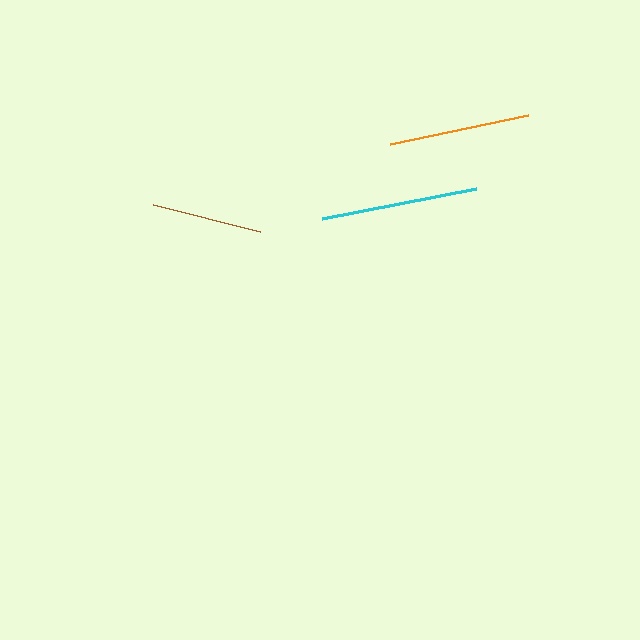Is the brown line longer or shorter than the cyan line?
The cyan line is longer than the brown line.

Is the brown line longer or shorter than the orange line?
The orange line is longer than the brown line.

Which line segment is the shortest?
The brown line is the shortest at approximately 111 pixels.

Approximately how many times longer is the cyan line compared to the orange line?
The cyan line is approximately 1.1 times the length of the orange line.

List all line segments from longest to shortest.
From longest to shortest: cyan, orange, brown.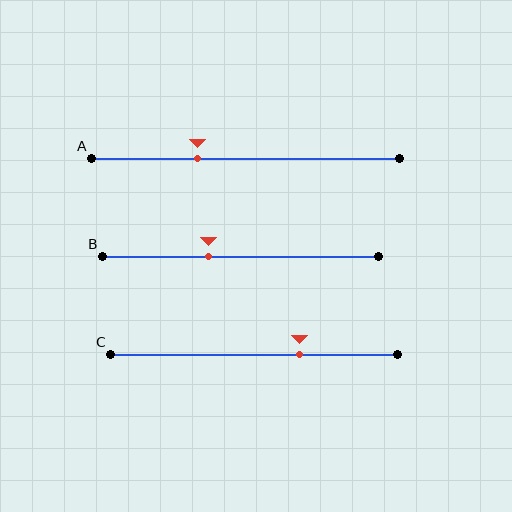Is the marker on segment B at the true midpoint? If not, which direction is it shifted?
No, the marker on segment B is shifted to the left by about 12% of the segment length.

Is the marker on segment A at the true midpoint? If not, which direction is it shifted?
No, the marker on segment A is shifted to the left by about 16% of the segment length.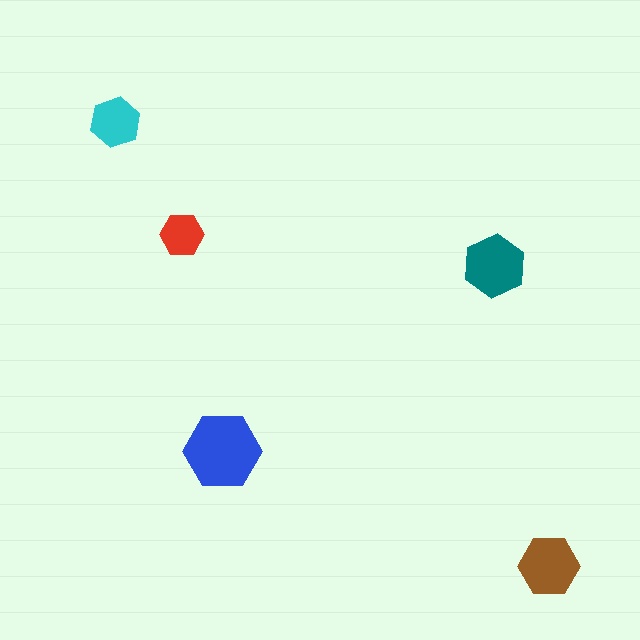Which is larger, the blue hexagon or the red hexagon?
The blue one.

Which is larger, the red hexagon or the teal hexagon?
The teal one.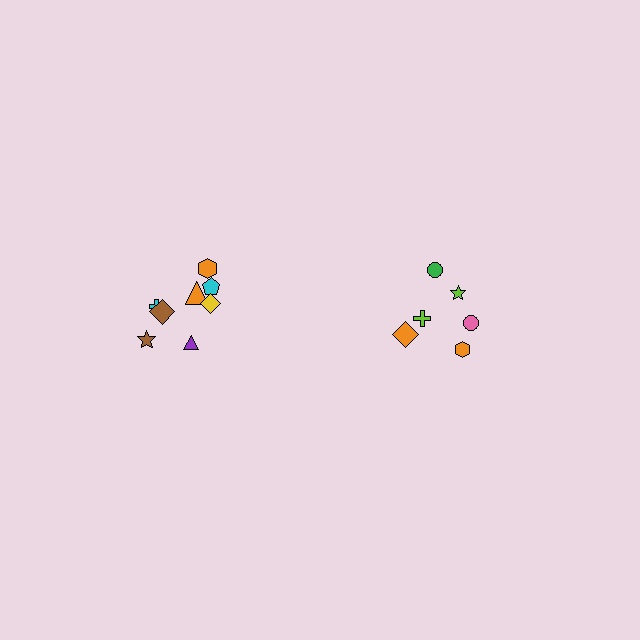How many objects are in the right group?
There are 6 objects.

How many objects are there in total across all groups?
There are 14 objects.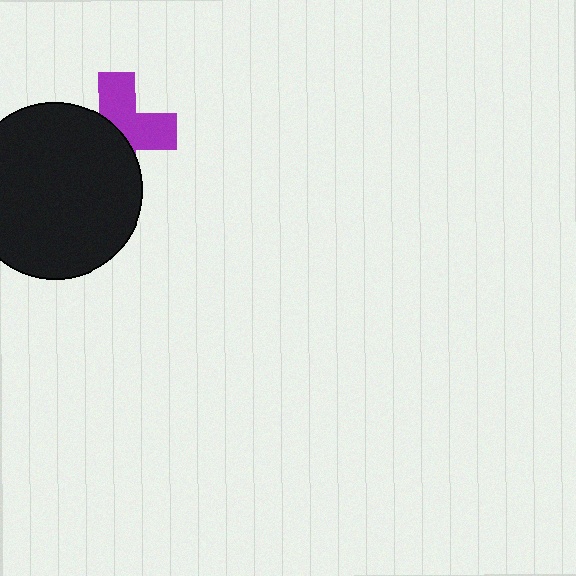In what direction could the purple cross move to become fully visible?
The purple cross could move toward the upper-right. That would shift it out from behind the black circle entirely.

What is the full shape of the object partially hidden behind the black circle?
The partially hidden object is a purple cross.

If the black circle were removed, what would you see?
You would see the complete purple cross.